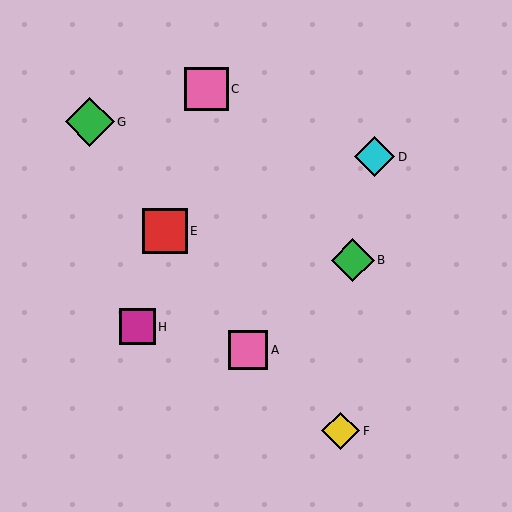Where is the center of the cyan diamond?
The center of the cyan diamond is at (375, 157).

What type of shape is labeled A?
Shape A is a pink square.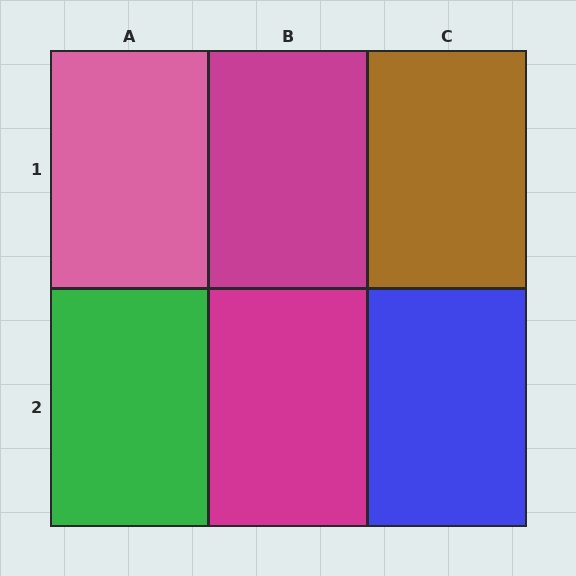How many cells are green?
1 cell is green.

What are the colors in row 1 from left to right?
Pink, magenta, brown.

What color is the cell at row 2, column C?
Blue.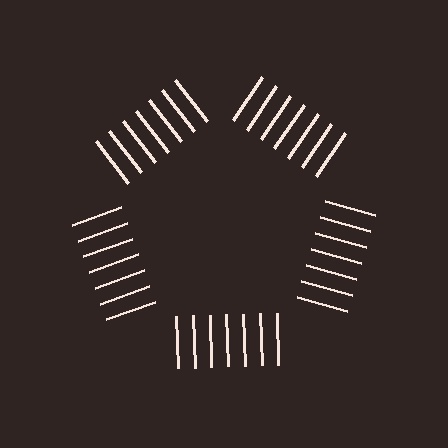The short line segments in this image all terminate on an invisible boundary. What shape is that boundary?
An illusory pentagon — the line segments terminate on its edges but no continuous stroke is drawn.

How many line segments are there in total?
35 — 7 along each of the 5 edges.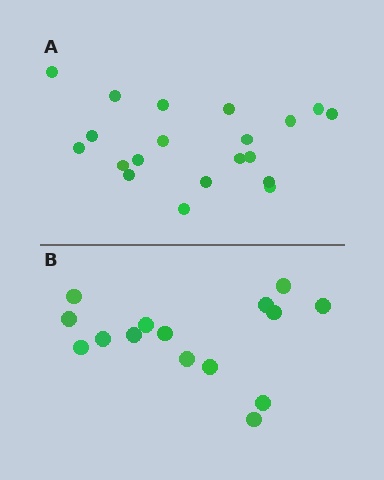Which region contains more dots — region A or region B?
Region A (the top region) has more dots.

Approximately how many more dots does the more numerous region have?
Region A has about 5 more dots than region B.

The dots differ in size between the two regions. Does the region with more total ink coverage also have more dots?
No. Region B has more total ink coverage because its dots are larger, but region A actually contains more individual dots. Total area can be misleading — the number of items is what matters here.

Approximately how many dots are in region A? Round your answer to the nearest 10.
About 20 dots.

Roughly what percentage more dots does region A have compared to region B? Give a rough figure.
About 35% more.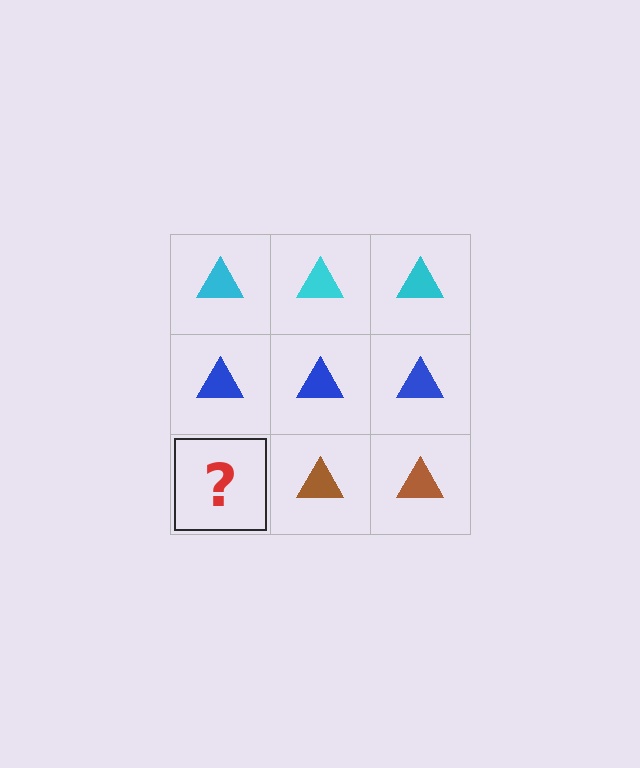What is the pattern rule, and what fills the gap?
The rule is that each row has a consistent color. The gap should be filled with a brown triangle.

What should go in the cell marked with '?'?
The missing cell should contain a brown triangle.